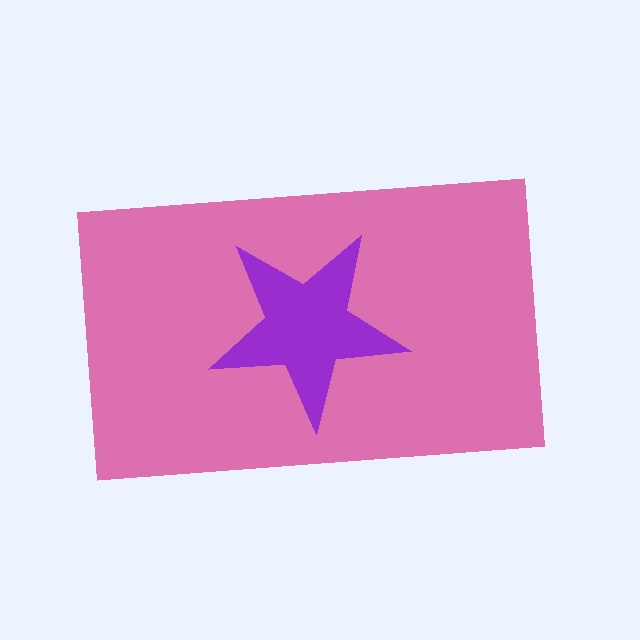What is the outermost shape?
The pink rectangle.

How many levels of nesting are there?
2.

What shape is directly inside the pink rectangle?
The purple star.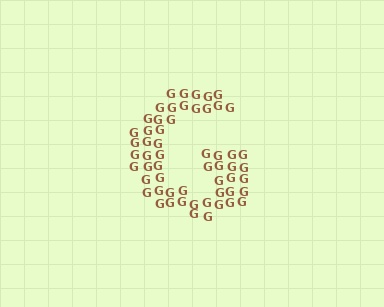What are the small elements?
The small elements are letter G's.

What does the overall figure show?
The overall figure shows the letter G.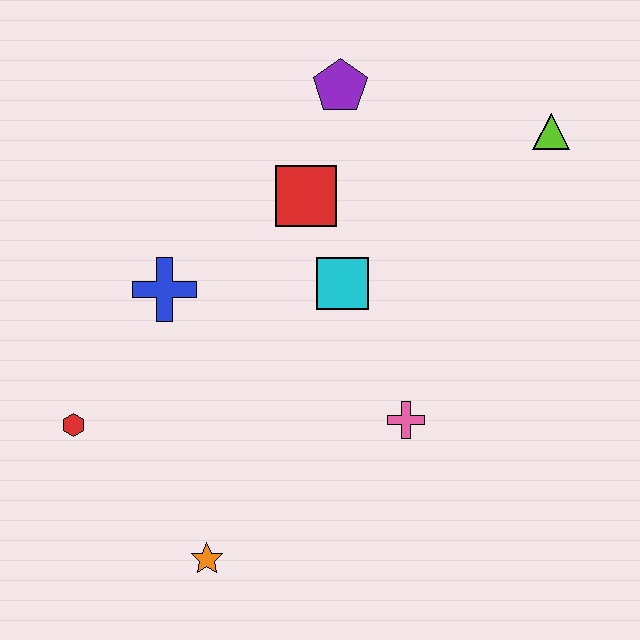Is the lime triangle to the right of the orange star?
Yes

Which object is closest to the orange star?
The red hexagon is closest to the orange star.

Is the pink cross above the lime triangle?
No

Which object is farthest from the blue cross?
The lime triangle is farthest from the blue cross.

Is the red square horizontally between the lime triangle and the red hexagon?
Yes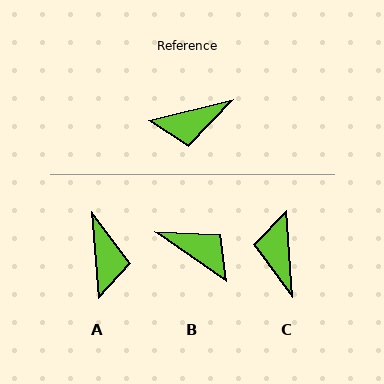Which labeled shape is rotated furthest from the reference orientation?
B, about 132 degrees away.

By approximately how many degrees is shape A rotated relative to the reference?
Approximately 81 degrees counter-clockwise.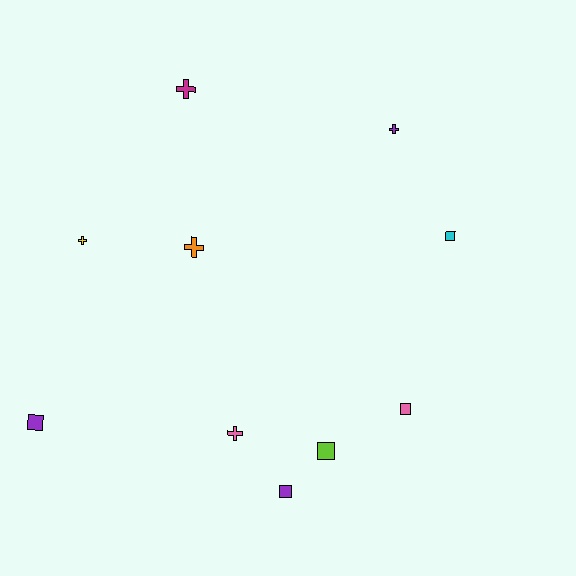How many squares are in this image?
There are 5 squares.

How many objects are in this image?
There are 10 objects.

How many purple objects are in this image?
There are 3 purple objects.